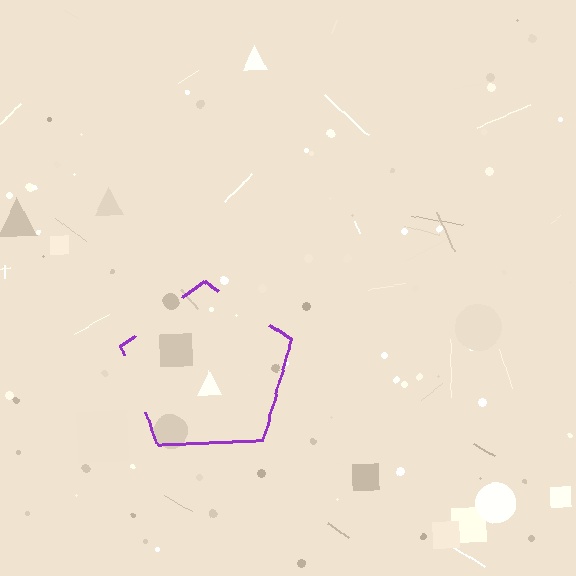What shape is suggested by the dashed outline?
The dashed outline suggests a pentagon.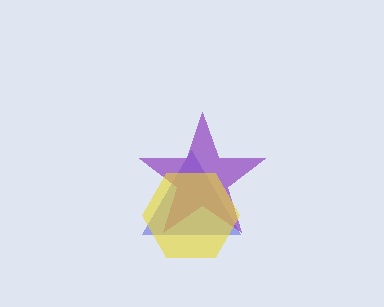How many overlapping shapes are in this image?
There are 3 overlapping shapes in the image.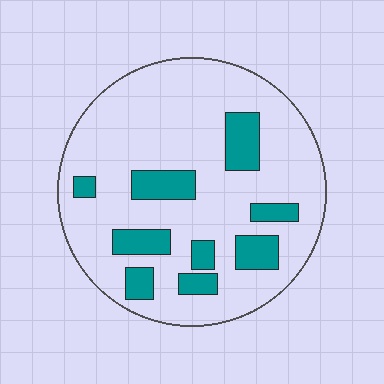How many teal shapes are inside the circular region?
9.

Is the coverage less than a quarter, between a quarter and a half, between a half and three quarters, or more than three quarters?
Less than a quarter.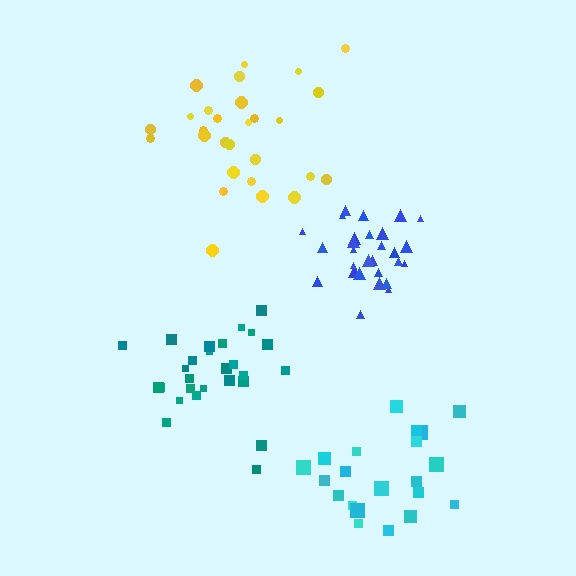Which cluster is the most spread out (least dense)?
Cyan.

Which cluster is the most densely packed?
Blue.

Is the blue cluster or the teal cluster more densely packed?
Blue.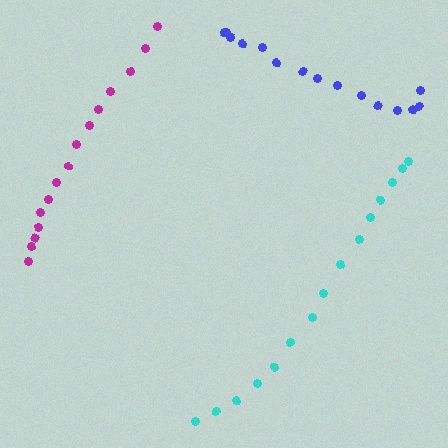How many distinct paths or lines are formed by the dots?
There are 3 distinct paths.